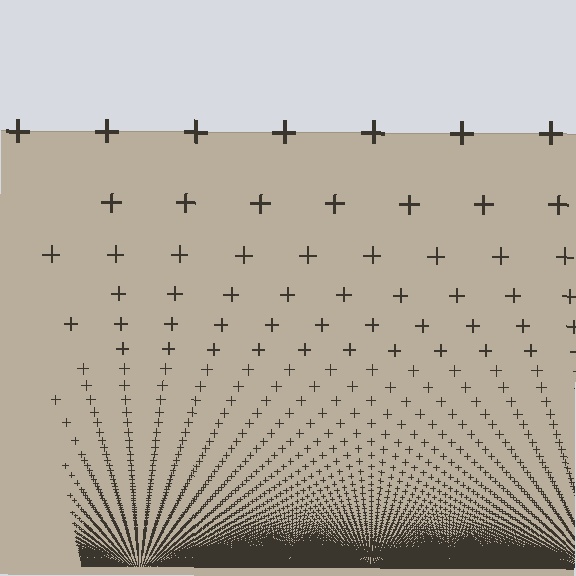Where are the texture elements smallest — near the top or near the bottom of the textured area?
Near the bottom.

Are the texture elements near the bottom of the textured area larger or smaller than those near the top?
Smaller. The gradient is inverted — elements near the bottom are smaller and denser.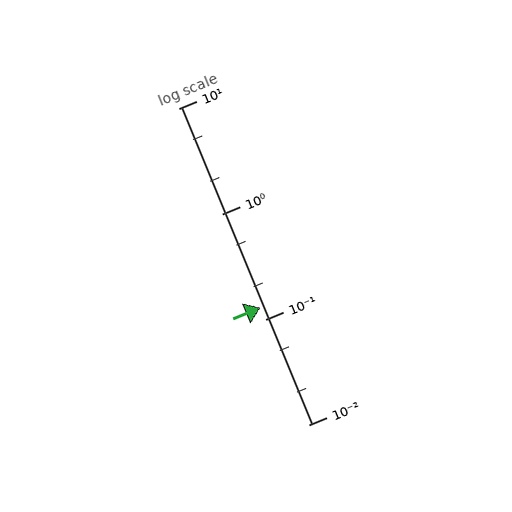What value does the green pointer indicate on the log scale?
The pointer indicates approximately 0.13.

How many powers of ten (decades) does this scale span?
The scale spans 3 decades, from 0.01 to 10.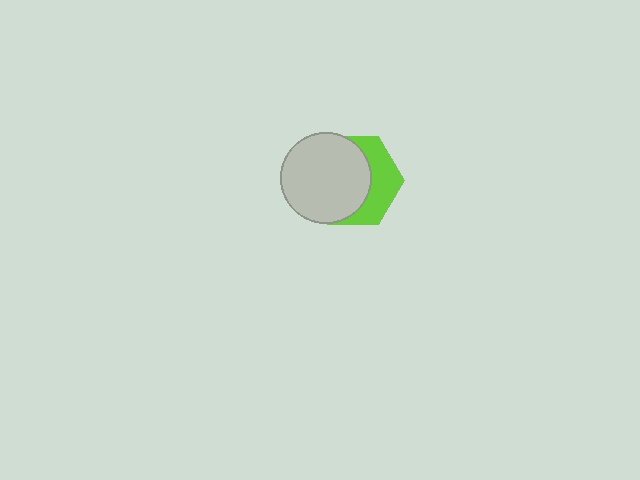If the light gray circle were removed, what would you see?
You would see the complete lime hexagon.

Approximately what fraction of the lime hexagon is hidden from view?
Roughly 62% of the lime hexagon is hidden behind the light gray circle.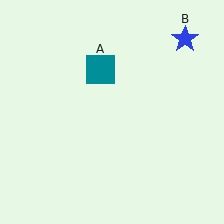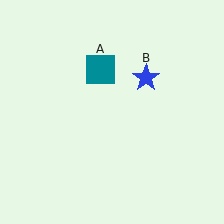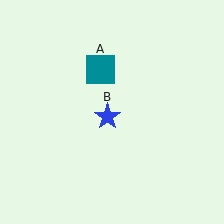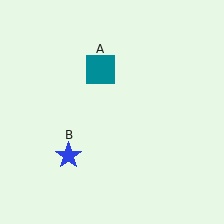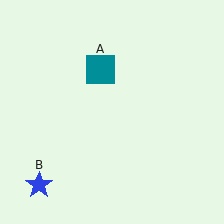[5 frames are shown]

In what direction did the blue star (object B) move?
The blue star (object B) moved down and to the left.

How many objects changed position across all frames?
1 object changed position: blue star (object B).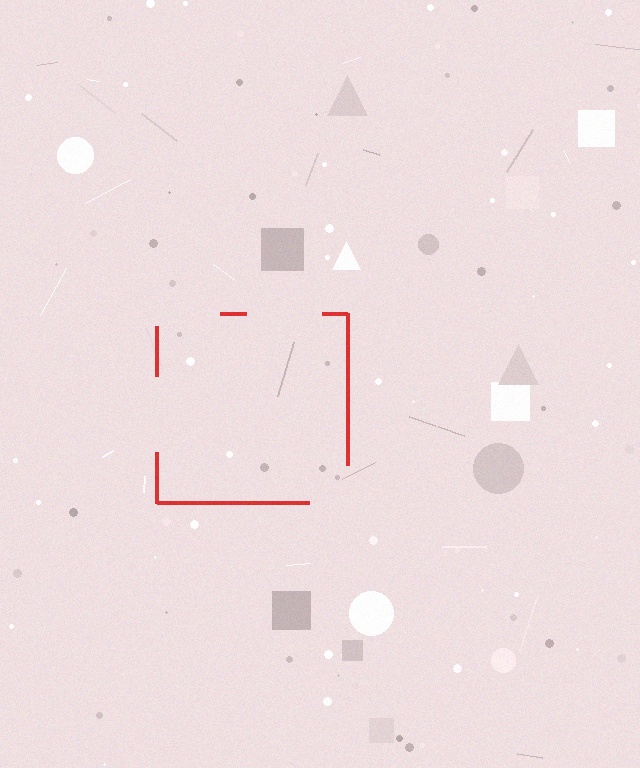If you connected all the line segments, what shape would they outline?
They would outline a square.